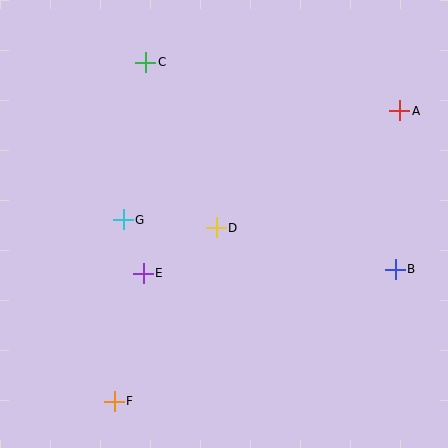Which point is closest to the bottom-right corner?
Point B is closest to the bottom-right corner.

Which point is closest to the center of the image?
Point D at (216, 228) is closest to the center.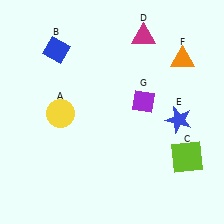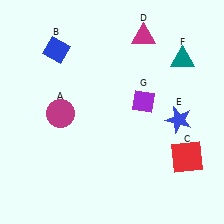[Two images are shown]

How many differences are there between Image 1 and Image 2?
There are 3 differences between the two images.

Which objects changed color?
A changed from yellow to magenta. C changed from lime to red. F changed from orange to teal.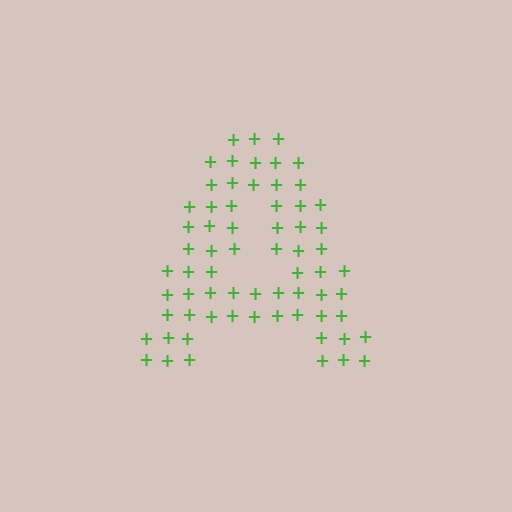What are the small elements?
The small elements are plus signs.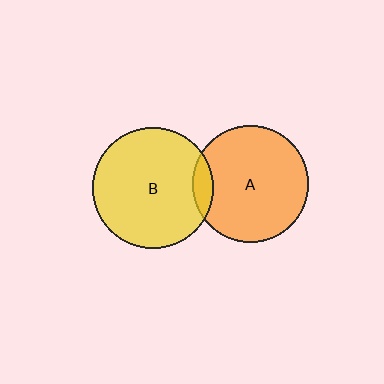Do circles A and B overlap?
Yes.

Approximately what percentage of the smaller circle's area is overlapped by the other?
Approximately 10%.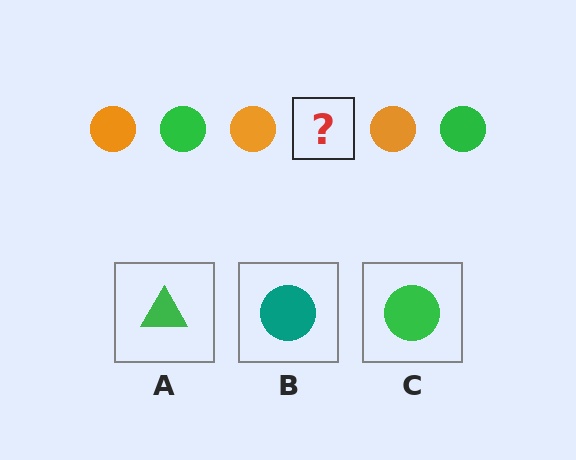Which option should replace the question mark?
Option C.